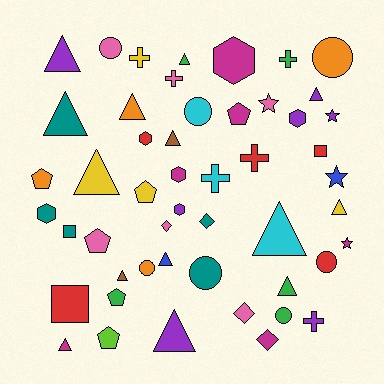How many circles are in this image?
There are 7 circles.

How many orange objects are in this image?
There are 4 orange objects.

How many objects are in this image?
There are 50 objects.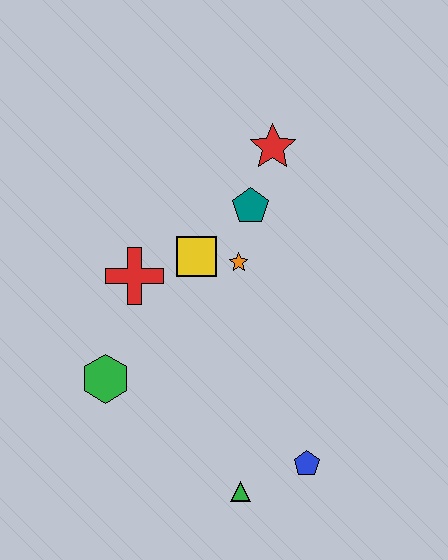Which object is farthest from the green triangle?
The red star is farthest from the green triangle.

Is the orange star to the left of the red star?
Yes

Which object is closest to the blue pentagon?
The green triangle is closest to the blue pentagon.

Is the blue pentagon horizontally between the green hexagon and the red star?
No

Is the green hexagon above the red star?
No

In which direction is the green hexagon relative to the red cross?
The green hexagon is below the red cross.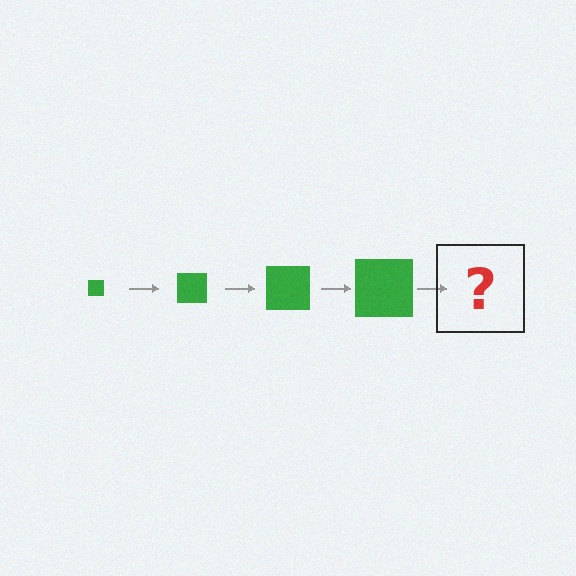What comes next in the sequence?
The next element should be a green square, larger than the previous one.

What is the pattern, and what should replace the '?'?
The pattern is that the square gets progressively larger each step. The '?' should be a green square, larger than the previous one.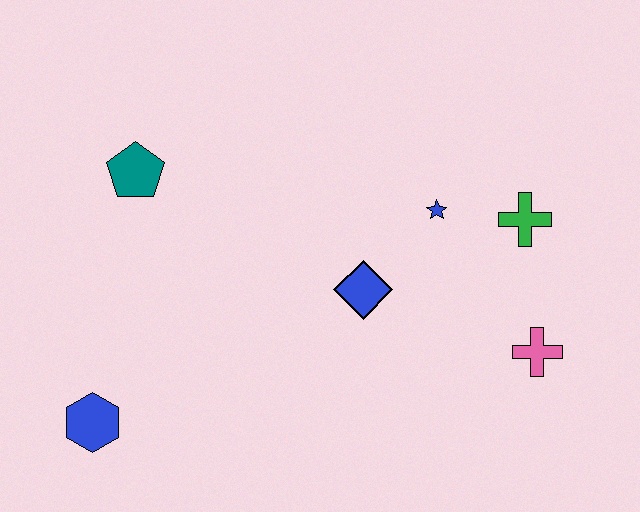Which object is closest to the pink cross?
The green cross is closest to the pink cross.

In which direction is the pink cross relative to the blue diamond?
The pink cross is to the right of the blue diamond.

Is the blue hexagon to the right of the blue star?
No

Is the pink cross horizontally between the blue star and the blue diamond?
No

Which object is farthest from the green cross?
The blue hexagon is farthest from the green cross.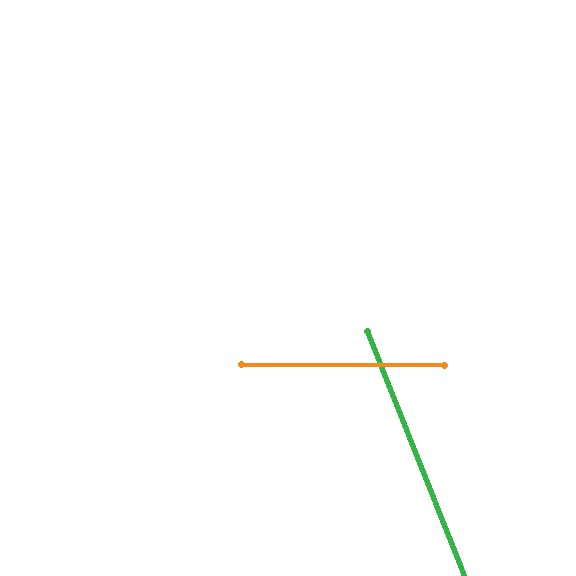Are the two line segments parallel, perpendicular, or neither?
Neither parallel nor perpendicular — they differ by about 68°.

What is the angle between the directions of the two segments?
Approximately 68 degrees.